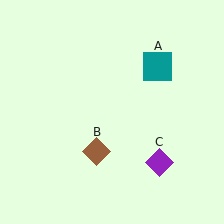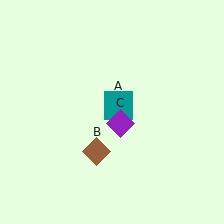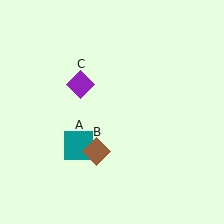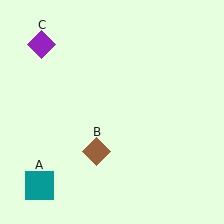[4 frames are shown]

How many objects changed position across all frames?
2 objects changed position: teal square (object A), purple diamond (object C).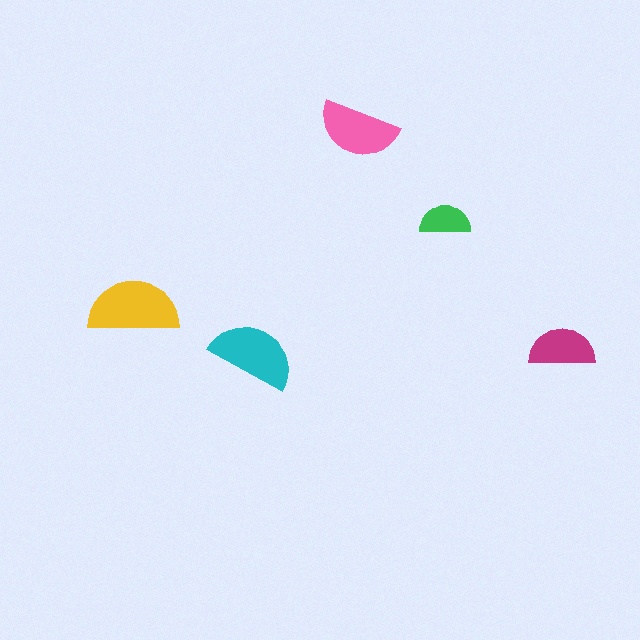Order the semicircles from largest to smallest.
the yellow one, the cyan one, the pink one, the magenta one, the green one.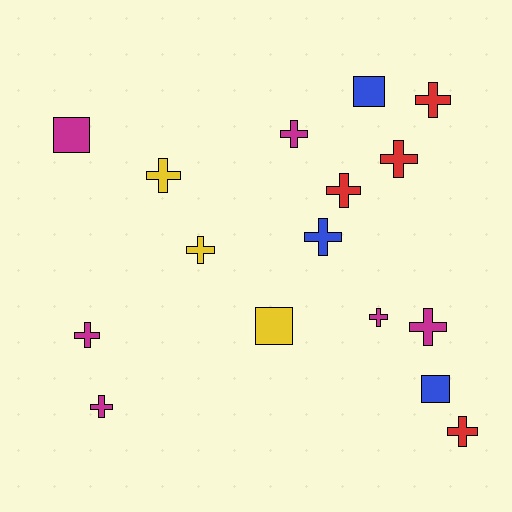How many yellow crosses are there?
There are 2 yellow crosses.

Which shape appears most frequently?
Cross, with 12 objects.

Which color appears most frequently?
Magenta, with 6 objects.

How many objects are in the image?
There are 16 objects.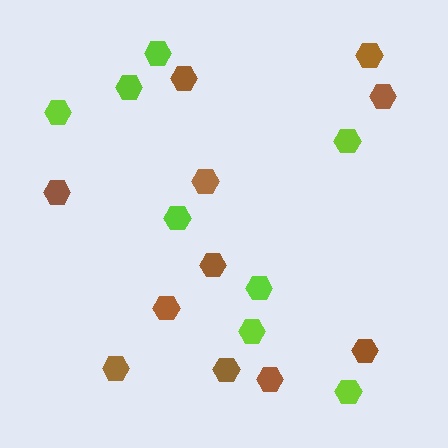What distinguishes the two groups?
There are 2 groups: one group of brown hexagons (11) and one group of lime hexagons (8).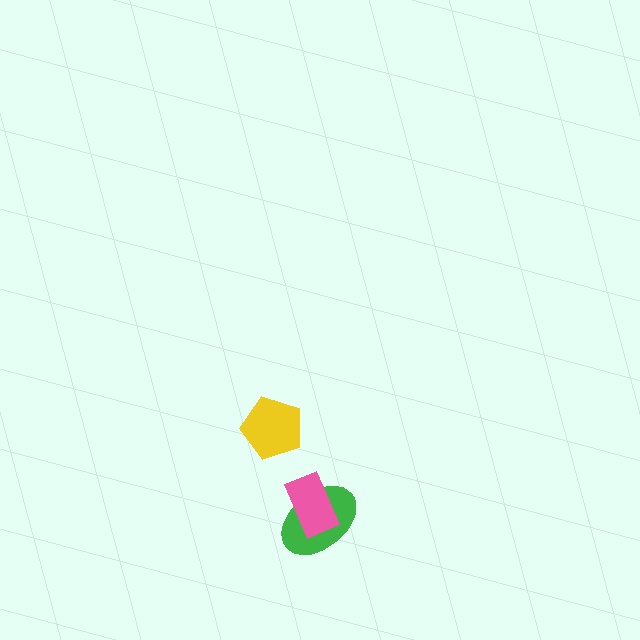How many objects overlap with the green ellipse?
1 object overlaps with the green ellipse.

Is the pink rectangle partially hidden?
No, no other shape covers it.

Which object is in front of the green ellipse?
The pink rectangle is in front of the green ellipse.